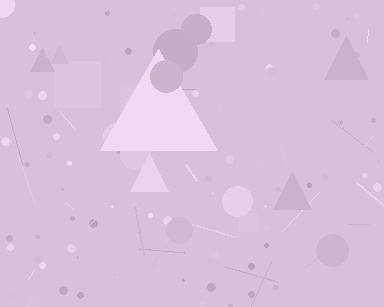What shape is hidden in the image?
A triangle is hidden in the image.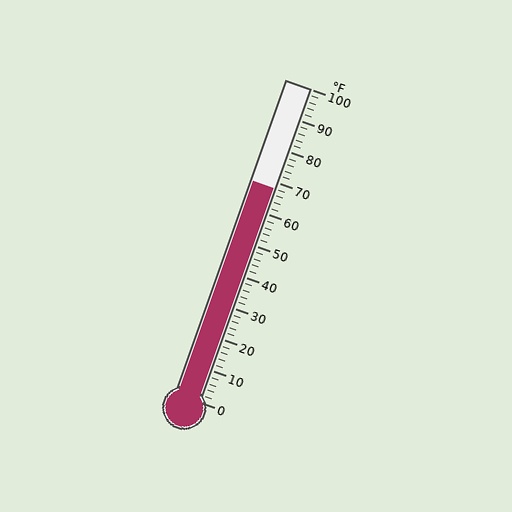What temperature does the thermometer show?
The thermometer shows approximately 68°F.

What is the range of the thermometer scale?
The thermometer scale ranges from 0°F to 100°F.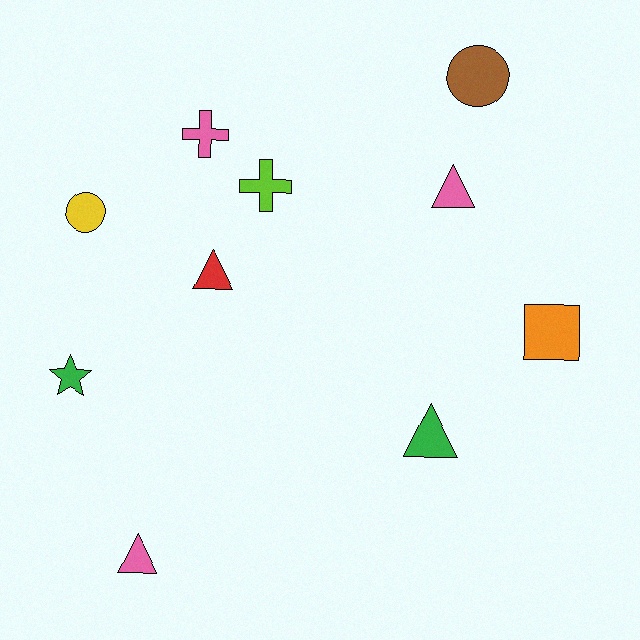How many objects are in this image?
There are 10 objects.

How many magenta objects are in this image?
There are no magenta objects.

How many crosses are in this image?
There are 2 crosses.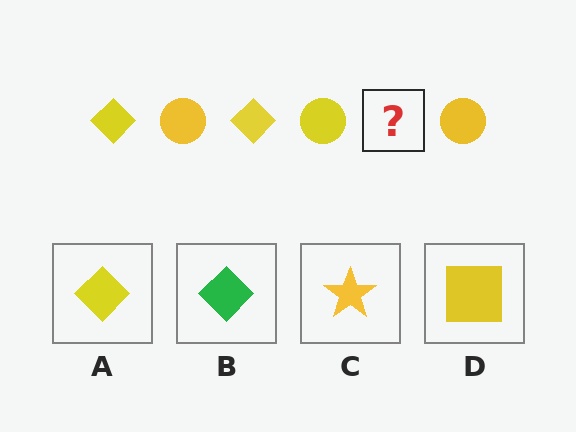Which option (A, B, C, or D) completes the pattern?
A.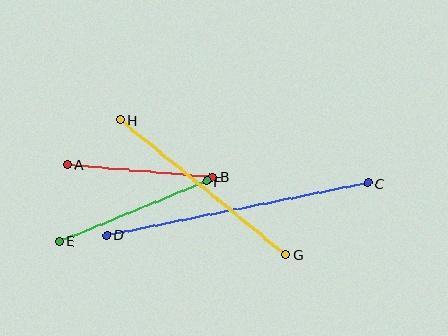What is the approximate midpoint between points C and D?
The midpoint is at approximately (237, 209) pixels.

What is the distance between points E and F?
The distance is approximately 159 pixels.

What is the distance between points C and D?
The distance is approximately 266 pixels.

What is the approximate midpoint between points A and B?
The midpoint is at approximately (140, 171) pixels.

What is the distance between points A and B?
The distance is approximately 146 pixels.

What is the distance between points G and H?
The distance is approximately 214 pixels.